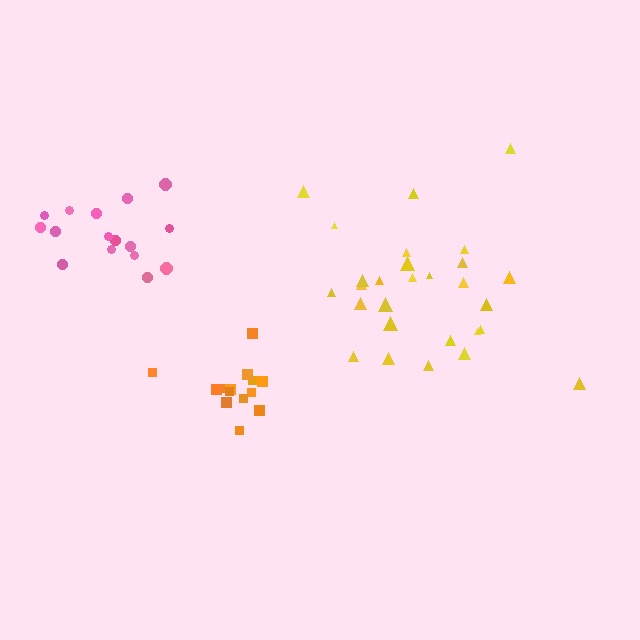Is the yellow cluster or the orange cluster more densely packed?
Orange.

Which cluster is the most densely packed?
Pink.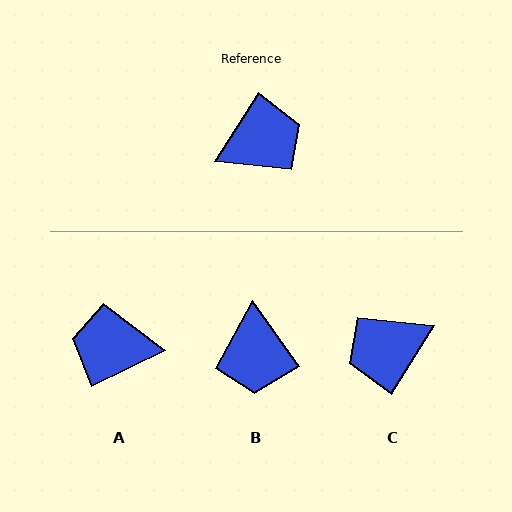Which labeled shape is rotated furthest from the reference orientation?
C, about 179 degrees away.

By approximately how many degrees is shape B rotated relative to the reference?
Approximately 112 degrees clockwise.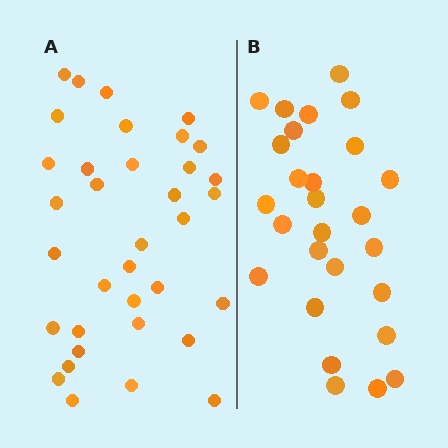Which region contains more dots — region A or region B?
Region A (the left region) has more dots.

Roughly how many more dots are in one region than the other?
Region A has roughly 8 or so more dots than region B.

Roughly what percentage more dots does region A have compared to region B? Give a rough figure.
About 30% more.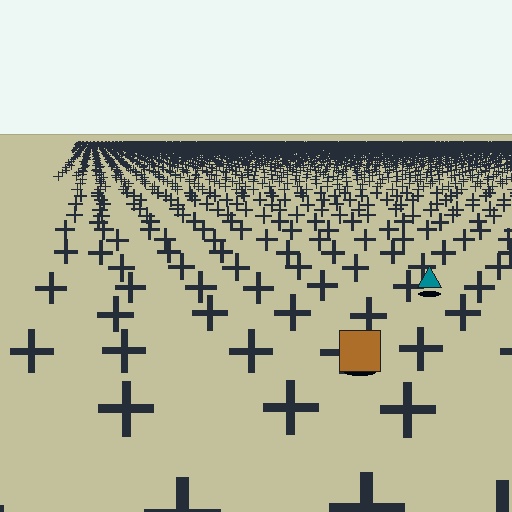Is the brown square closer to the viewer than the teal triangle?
Yes. The brown square is closer — you can tell from the texture gradient: the ground texture is coarser near it.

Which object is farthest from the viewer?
The teal triangle is farthest from the viewer. It appears smaller and the ground texture around it is denser.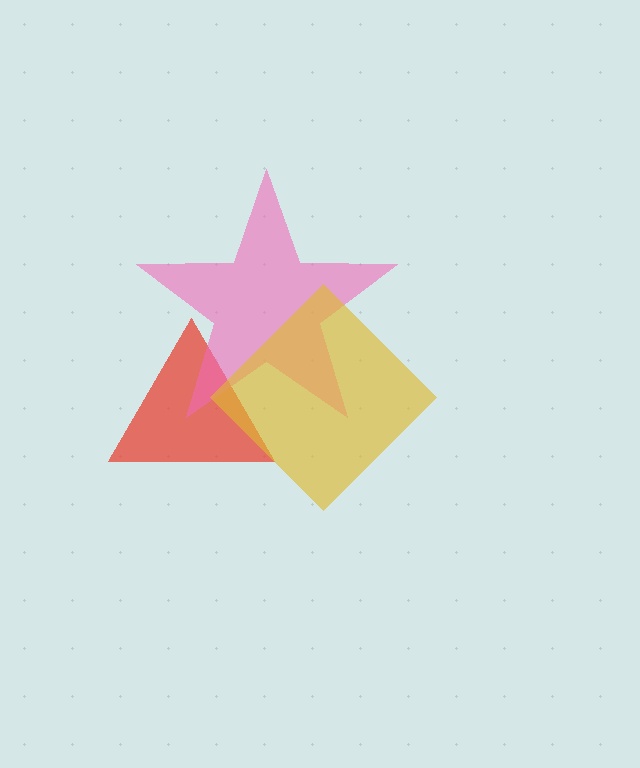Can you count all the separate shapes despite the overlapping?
Yes, there are 3 separate shapes.